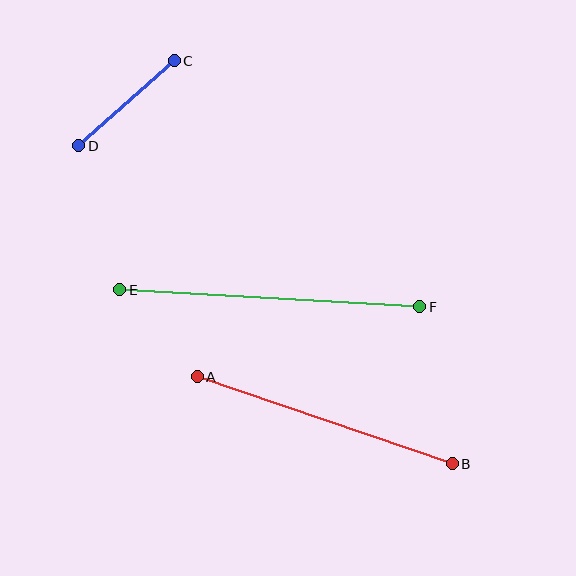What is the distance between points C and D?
The distance is approximately 128 pixels.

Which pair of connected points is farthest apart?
Points E and F are farthest apart.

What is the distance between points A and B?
The distance is approximately 270 pixels.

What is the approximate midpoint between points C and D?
The midpoint is at approximately (126, 103) pixels.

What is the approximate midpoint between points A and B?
The midpoint is at approximately (325, 420) pixels.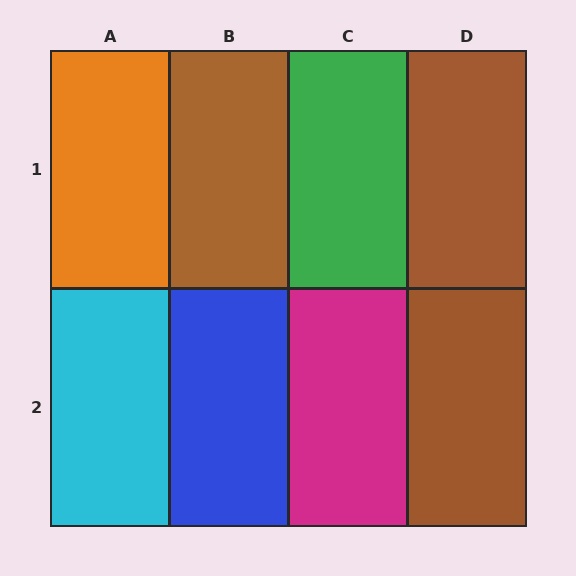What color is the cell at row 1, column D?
Brown.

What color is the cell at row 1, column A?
Orange.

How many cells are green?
1 cell is green.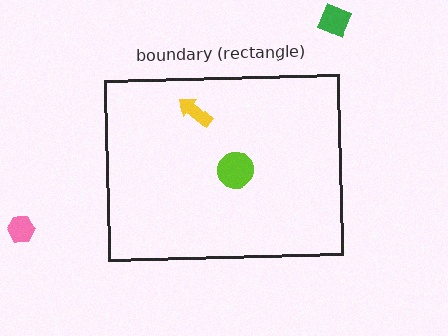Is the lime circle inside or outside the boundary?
Inside.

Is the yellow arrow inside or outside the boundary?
Inside.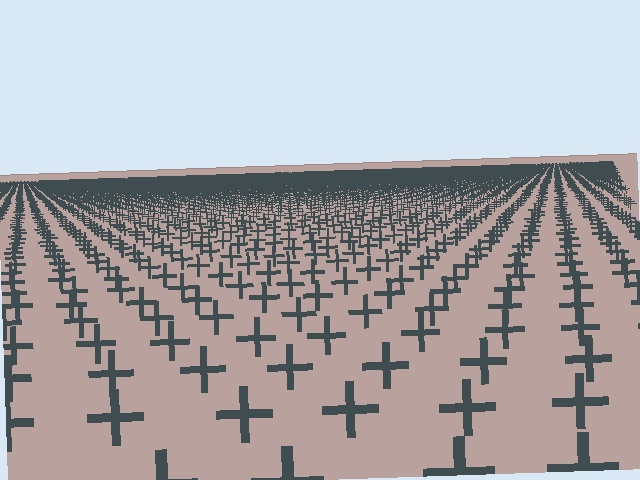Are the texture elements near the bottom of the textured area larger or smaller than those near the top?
Larger. Near the bottom, elements are closer to the viewer and appear at a bigger on-screen size.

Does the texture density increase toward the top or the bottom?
Density increases toward the top.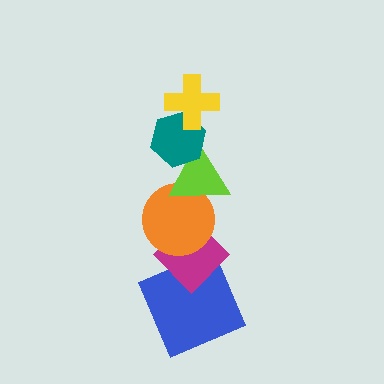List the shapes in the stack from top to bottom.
From top to bottom: the yellow cross, the teal hexagon, the lime triangle, the orange circle, the magenta diamond, the blue square.